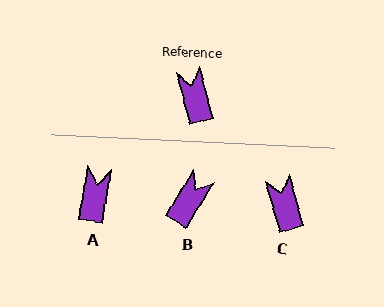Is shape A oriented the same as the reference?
No, it is off by about 25 degrees.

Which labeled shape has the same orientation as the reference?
C.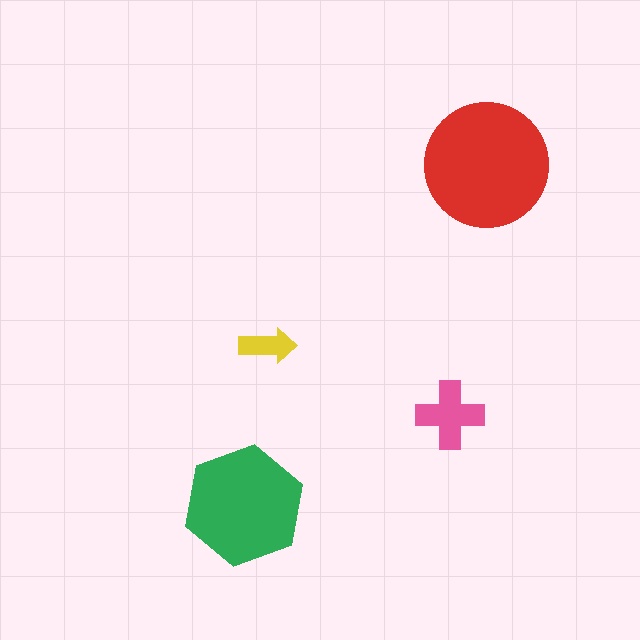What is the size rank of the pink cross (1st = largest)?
3rd.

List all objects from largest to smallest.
The red circle, the green hexagon, the pink cross, the yellow arrow.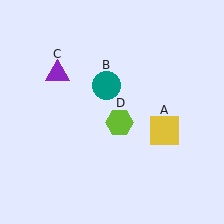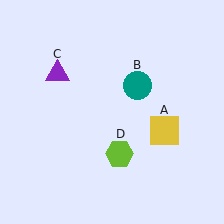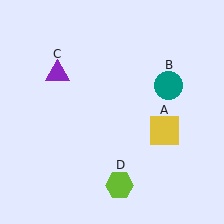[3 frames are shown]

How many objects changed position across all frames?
2 objects changed position: teal circle (object B), lime hexagon (object D).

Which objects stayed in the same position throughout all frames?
Yellow square (object A) and purple triangle (object C) remained stationary.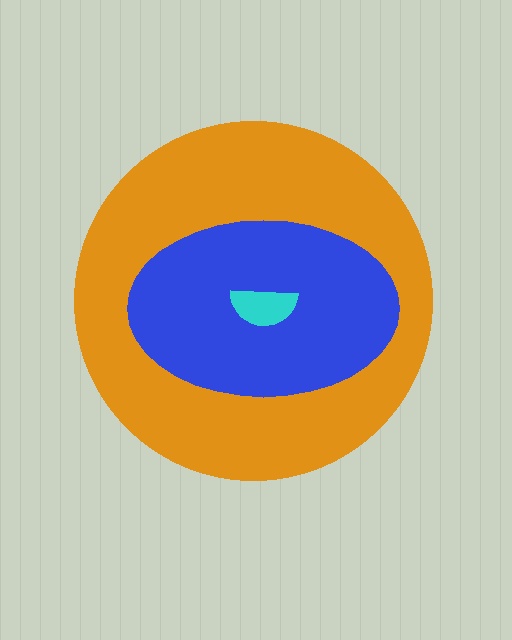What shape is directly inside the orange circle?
The blue ellipse.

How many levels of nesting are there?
3.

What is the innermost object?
The cyan semicircle.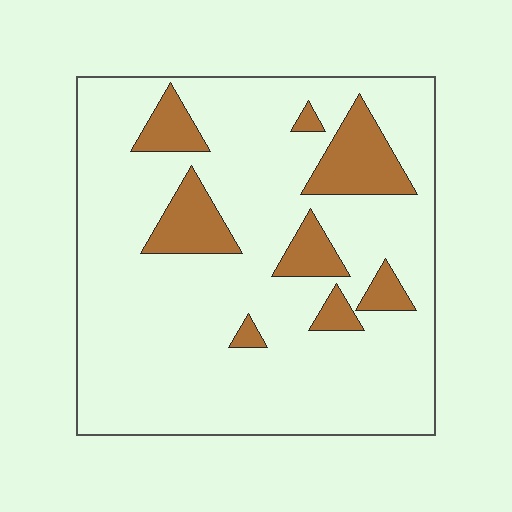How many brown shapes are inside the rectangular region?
8.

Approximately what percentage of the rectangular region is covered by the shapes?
Approximately 15%.